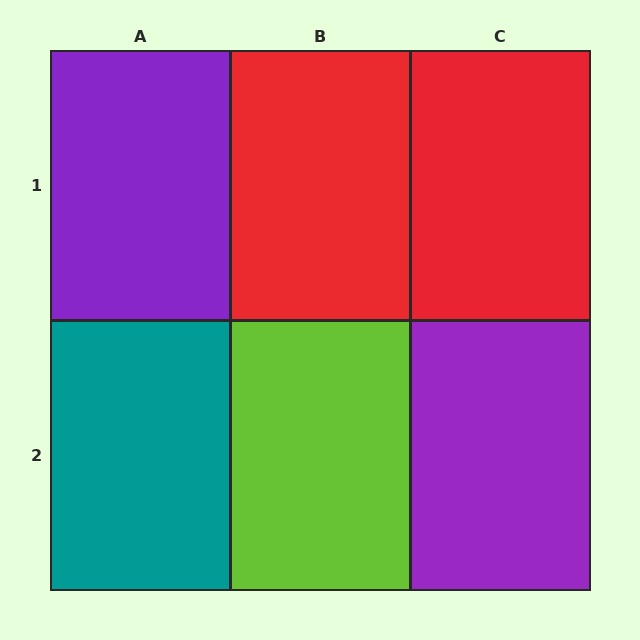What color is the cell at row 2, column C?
Purple.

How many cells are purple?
2 cells are purple.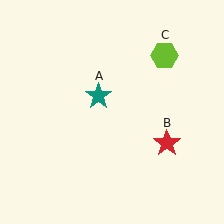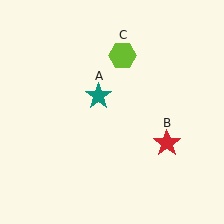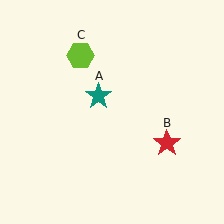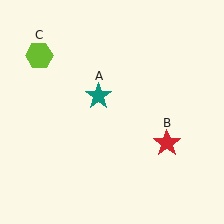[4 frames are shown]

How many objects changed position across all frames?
1 object changed position: lime hexagon (object C).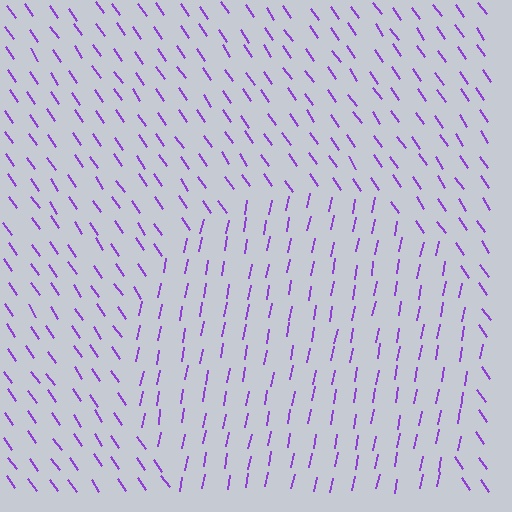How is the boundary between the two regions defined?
The boundary is defined purely by a change in line orientation (approximately 45 degrees difference). All lines are the same color and thickness.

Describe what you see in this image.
The image is filled with small purple line segments. A circle region in the image has lines oriented differently from the surrounding lines, creating a visible texture boundary.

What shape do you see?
I see a circle.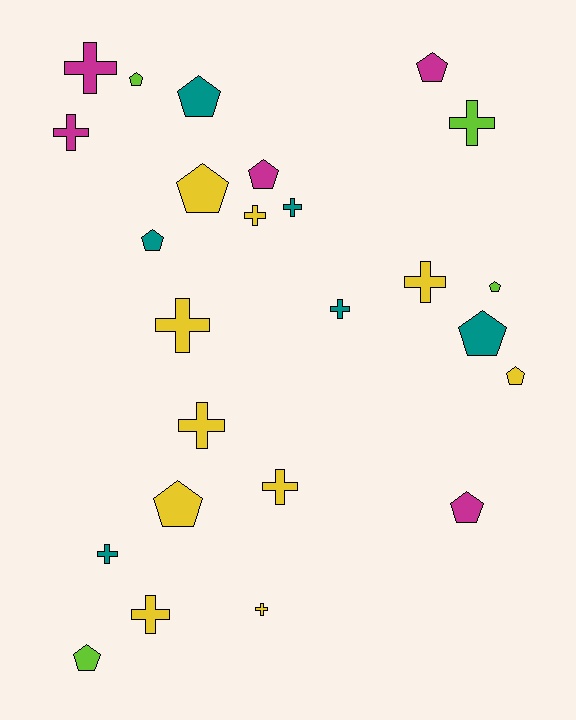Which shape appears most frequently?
Cross, with 13 objects.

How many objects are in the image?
There are 25 objects.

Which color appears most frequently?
Yellow, with 10 objects.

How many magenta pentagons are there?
There are 3 magenta pentagons.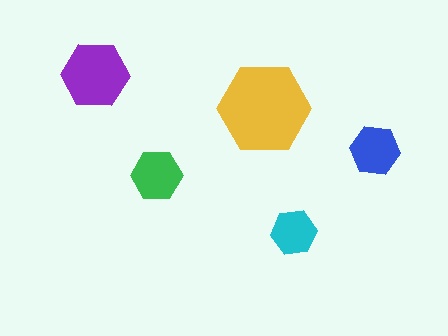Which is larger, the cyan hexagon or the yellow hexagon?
The yellow one.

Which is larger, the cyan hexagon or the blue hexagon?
The blue one.